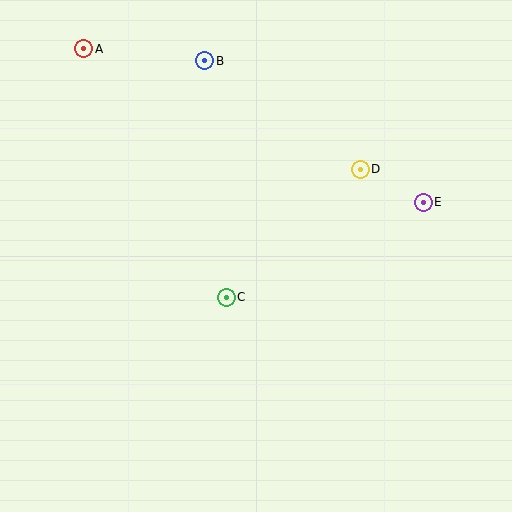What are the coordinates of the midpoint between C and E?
The midpoint between C and E is at (325, 250).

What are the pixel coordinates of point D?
Point D is at (360, 169).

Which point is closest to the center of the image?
Point C at (226, 297) is closest to the center.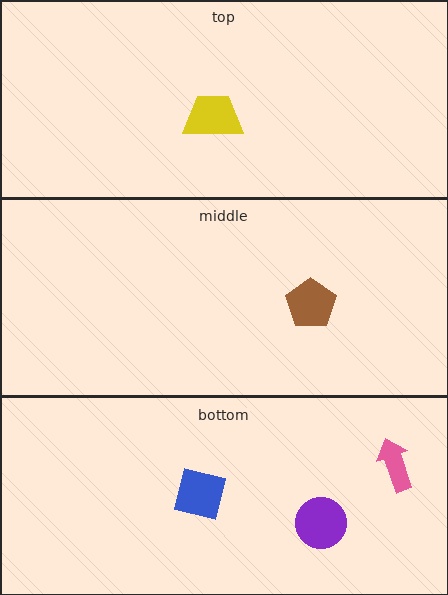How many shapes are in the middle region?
1.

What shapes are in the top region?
The yellow trapezoid.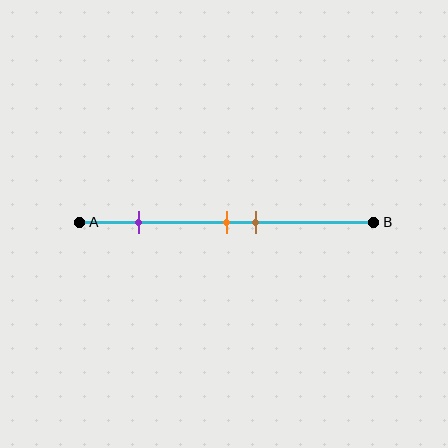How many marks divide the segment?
There are 3 marks dividing the segment.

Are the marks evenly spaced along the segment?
No, the marks are not evenly spaced.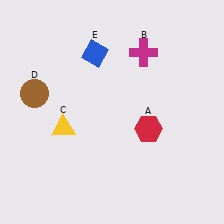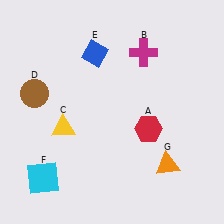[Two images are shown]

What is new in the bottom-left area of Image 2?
A cyan square (F) was added in the bottom-left area of Image 2.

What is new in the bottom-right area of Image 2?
An orange triangle (G) was added in the bottom-right area of Image 2.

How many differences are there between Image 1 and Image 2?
There are 2 differences between the two images.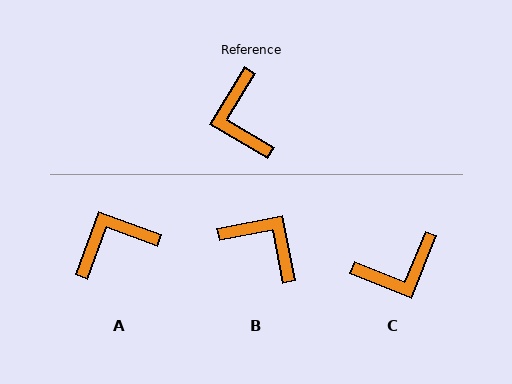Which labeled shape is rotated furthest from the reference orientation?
B, about 138 degrees away.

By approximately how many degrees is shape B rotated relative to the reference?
Approximately 138 degrees clockwise.